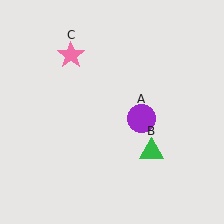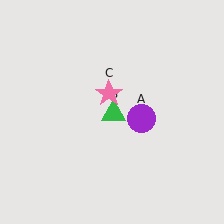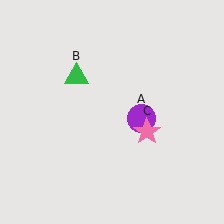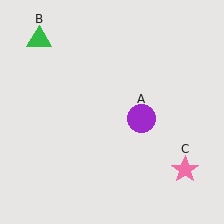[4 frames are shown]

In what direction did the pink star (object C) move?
The pink star (object C) moved down and to the right.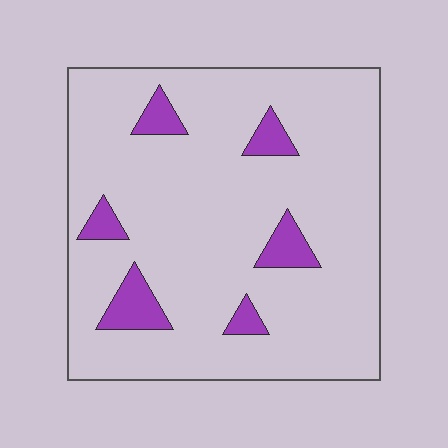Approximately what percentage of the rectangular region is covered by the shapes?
Approximately 10%.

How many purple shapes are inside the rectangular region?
6.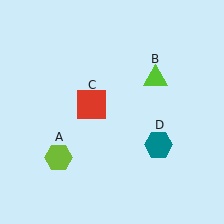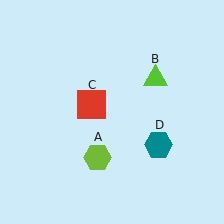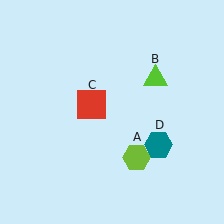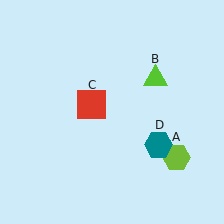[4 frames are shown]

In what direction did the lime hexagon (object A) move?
The lime hexagon (object A) moved right.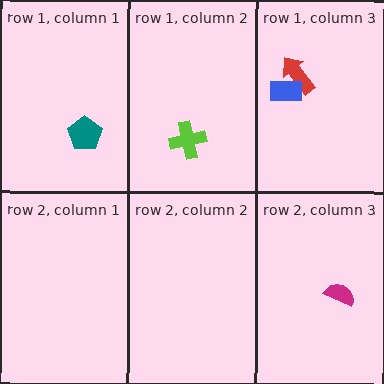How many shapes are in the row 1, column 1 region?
1.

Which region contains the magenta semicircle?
The row 2, column 3 region.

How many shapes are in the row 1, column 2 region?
1.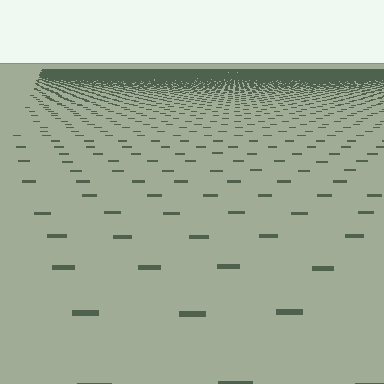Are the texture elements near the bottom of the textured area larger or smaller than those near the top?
Larger. Near the bottom, elements are closer to the viewer and appear at a bigger on-screen size.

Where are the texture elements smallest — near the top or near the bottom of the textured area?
Near the top.